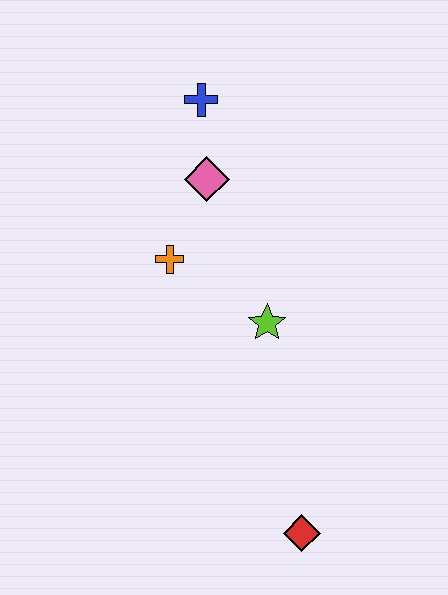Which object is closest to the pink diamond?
The blue cross is closest to the pink diamond.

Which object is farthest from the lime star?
The blue cross is farthest from the lime star.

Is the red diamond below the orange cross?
Yes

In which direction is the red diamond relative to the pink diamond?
The red diamond is below the pink diamond.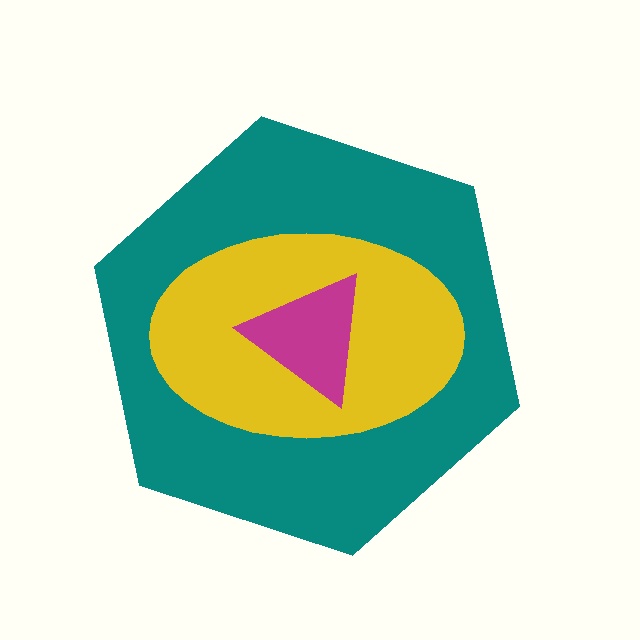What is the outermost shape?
The teal hexagon.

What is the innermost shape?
The magenta triangle.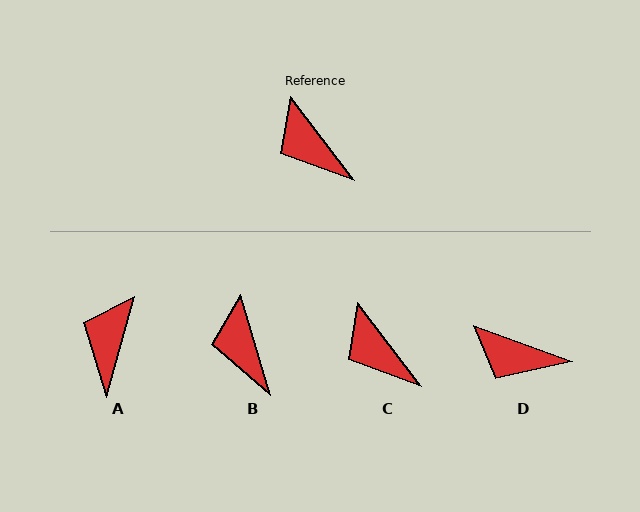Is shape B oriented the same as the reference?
No, it is off by about 21 degrees.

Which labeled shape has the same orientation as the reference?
C.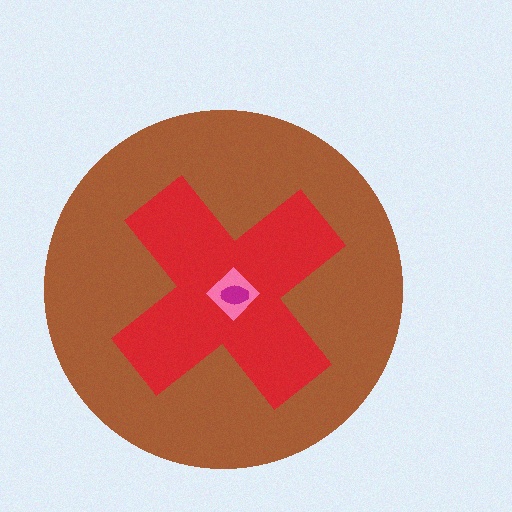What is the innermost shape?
The magenta ellipse.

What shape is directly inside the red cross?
The pink diamond.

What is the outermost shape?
The brown circle.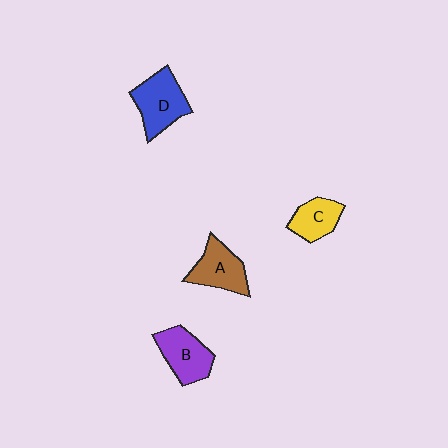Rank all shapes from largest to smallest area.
From largest to smallest: D (blue), B (purple), A (brown), C (yellow).